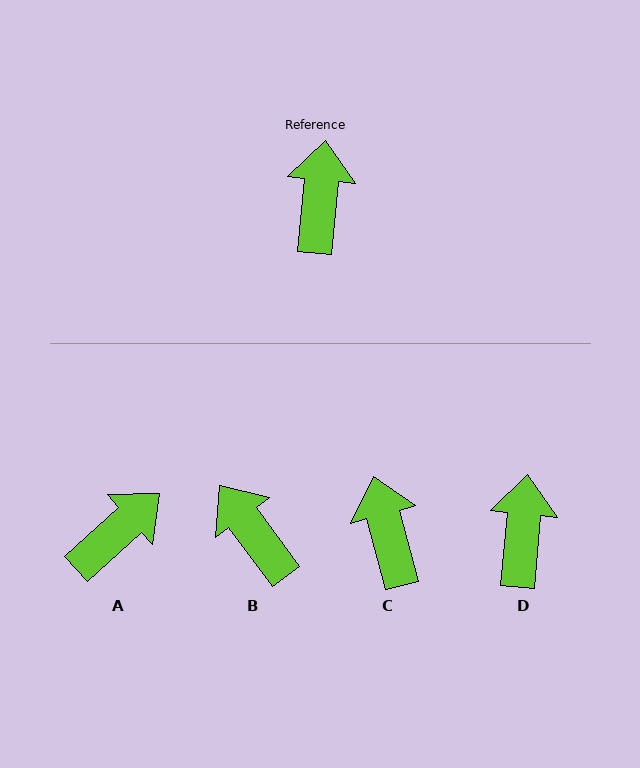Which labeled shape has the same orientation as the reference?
D.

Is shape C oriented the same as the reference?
No, it is off by about 20 degrees.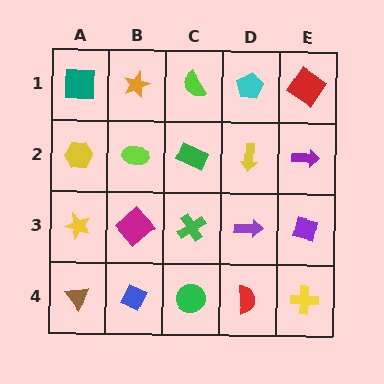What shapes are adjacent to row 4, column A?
A yellow star (row 3, column A), a blue diamond (row 4, column B).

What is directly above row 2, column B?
An orange star.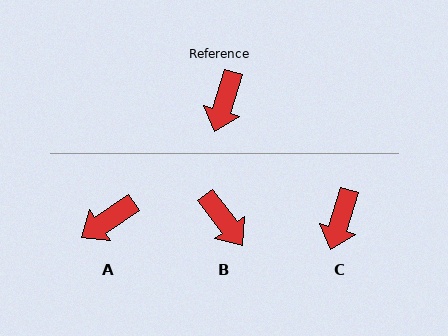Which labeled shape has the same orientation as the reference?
C.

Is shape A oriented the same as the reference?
No, it is off by about 39 degrees.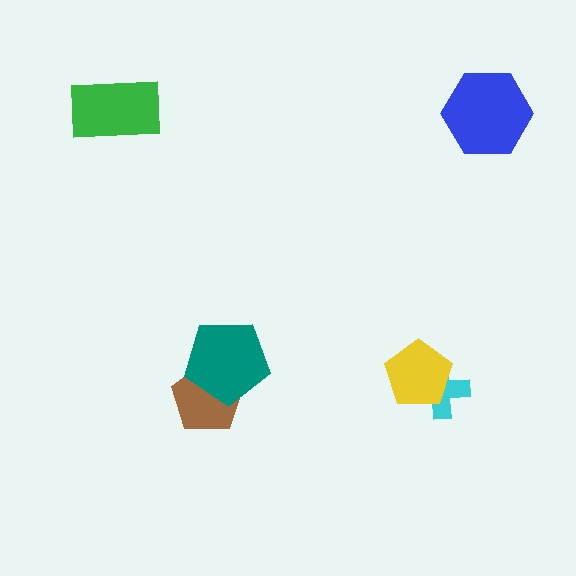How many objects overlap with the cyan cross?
1 object overlaps with the cyan cross.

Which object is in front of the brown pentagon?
The teal pentagon is in front of the brown pentagon.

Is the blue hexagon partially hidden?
No, no other shape covers it.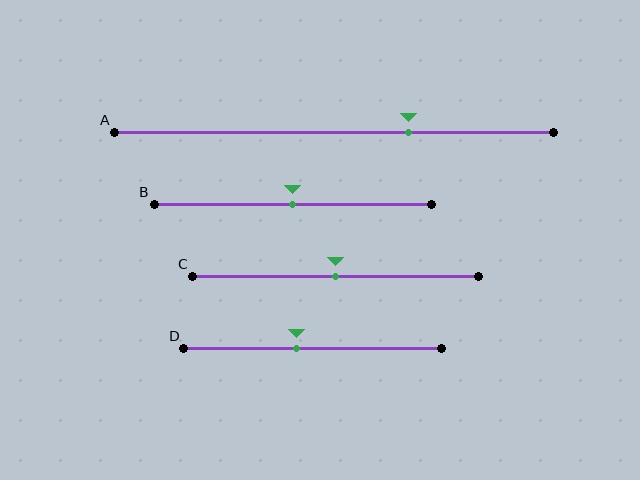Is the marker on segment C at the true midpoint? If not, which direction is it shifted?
Yes, the marker on segment C is at the true midpoint.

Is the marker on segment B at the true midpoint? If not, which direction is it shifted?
Yes, the marker on segment B is at the true midpoint.